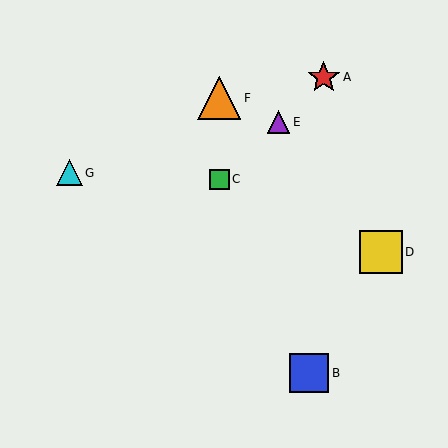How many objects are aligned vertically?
2 objects (C, F) are aligned vertically.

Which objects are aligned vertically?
Objects C, F are aligned vertically.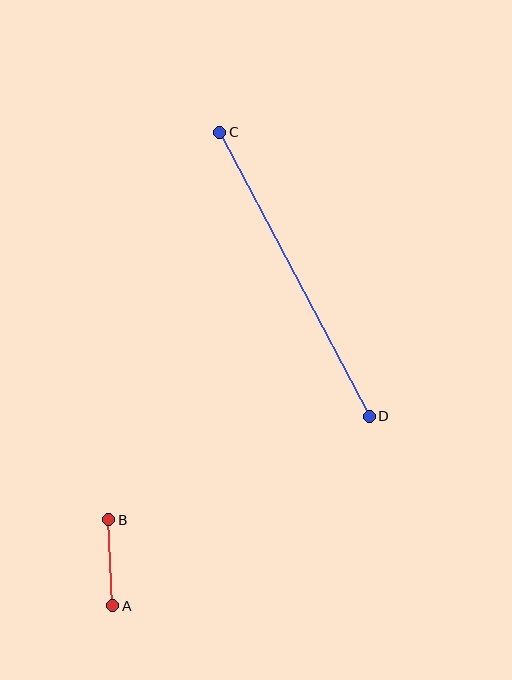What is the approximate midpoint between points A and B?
The midpoint is at approximately (111, 563) pixels.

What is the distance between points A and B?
The distance is approximately 86 pixels.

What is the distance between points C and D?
The distance is approximately 321 pixels.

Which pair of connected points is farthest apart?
Points C and D are farthest apart.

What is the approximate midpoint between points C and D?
The midpoint is at approximately (294, 274) pixels.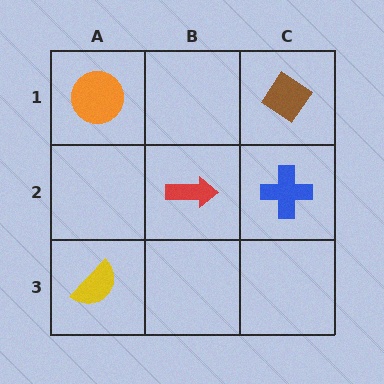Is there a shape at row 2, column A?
No, that cell is empty.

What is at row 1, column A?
An orange circle.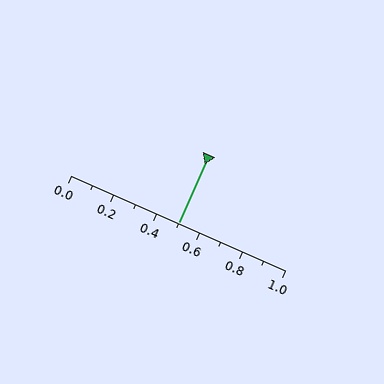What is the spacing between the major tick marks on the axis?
The major ticks are spaced 0.2 apart.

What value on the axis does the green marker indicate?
The marker indicates approximately 0.5.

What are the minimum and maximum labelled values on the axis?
The axis runs from 0.0 to 1.0.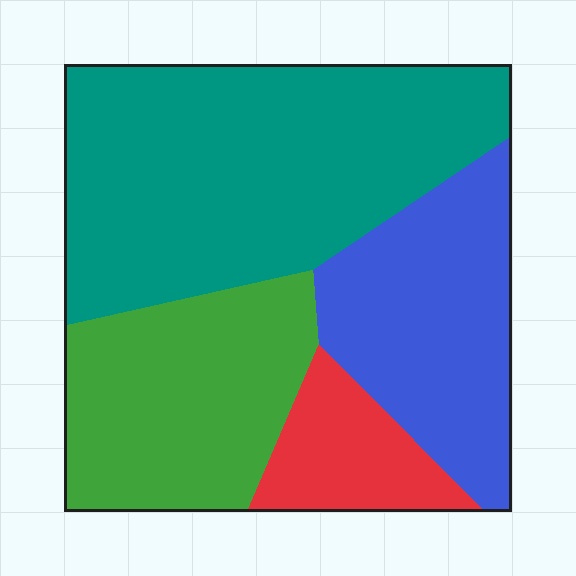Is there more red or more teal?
Teal.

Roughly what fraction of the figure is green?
Green covers about 25% of the figure.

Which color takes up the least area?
Red, at roughly 10%.